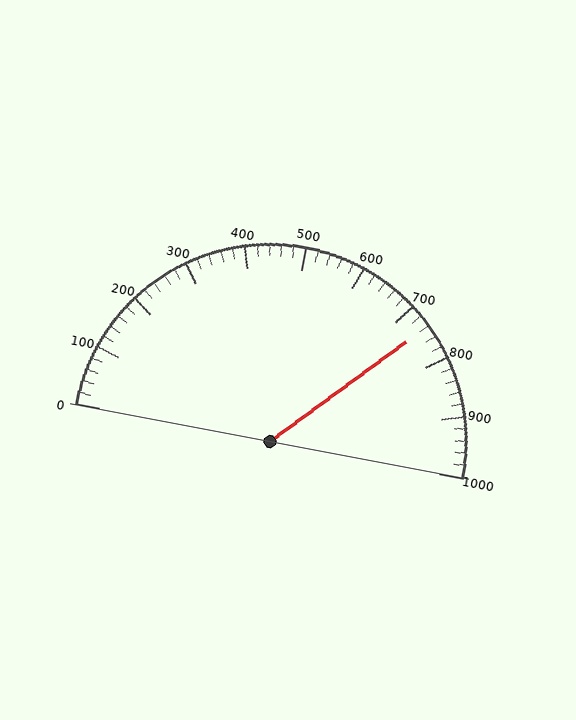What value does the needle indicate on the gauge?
The needle indicates approximately 740.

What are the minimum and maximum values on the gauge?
The gauge ranges from 0 to 1000.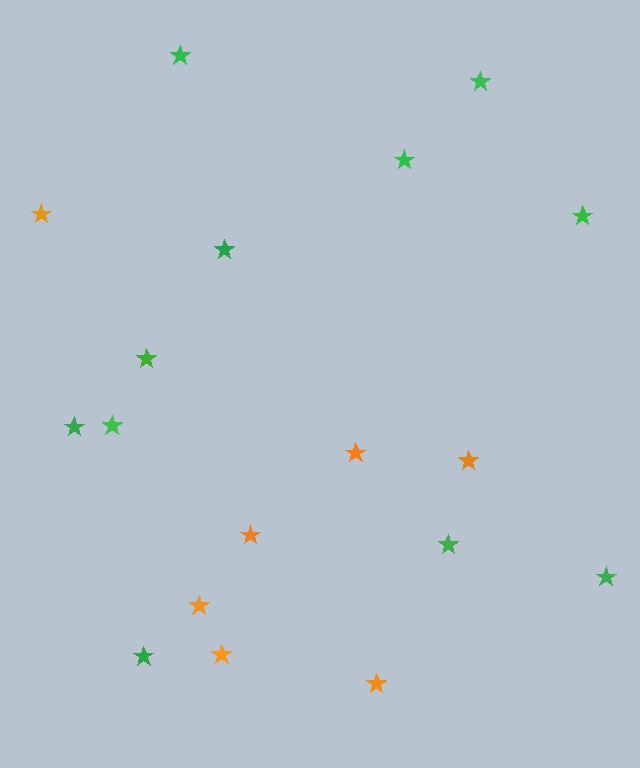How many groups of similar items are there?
There are 2 groups: one group of green stars (11) and one group of orange stars (7).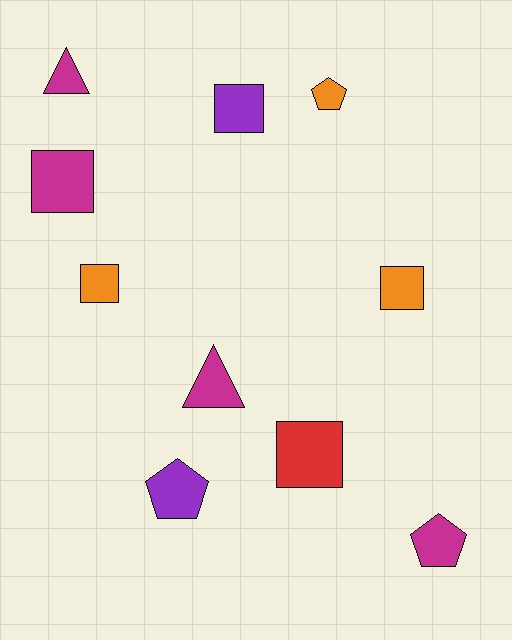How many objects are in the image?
There are 10 objects.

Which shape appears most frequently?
Square, with 5 objects.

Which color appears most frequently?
Magenta, with 4 objects.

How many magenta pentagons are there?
There is 1 magenta pentagon.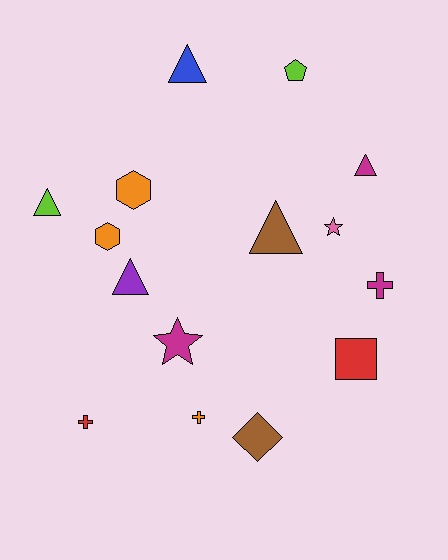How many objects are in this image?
There are 15 objects.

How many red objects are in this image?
There are 2 red objects.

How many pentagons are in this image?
There is 1 pentagon.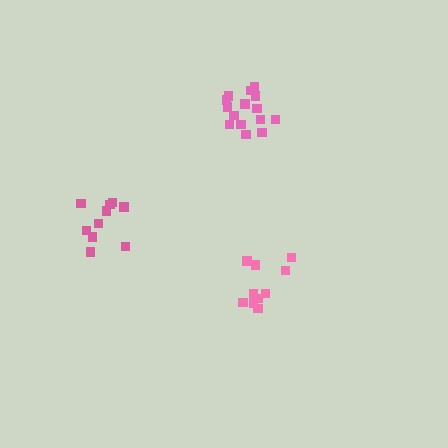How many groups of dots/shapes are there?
There are 3 groups.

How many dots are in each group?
Group 1: 10 dots, Group 2: 15 dots, Group 3: 10 dots (35 total).